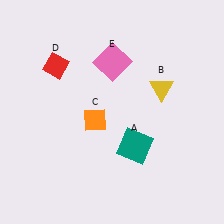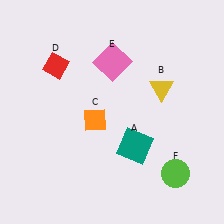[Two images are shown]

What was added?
A lime circle (F) was added in Image 2.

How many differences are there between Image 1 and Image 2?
There is 1 difference between the two images.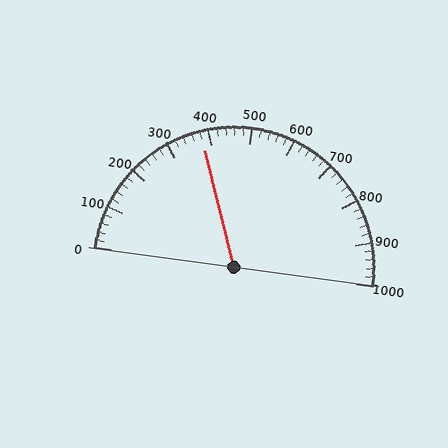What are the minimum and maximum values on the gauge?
The gauge ranges from 0 to 1000.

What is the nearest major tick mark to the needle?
The nearest major tick mark is 400.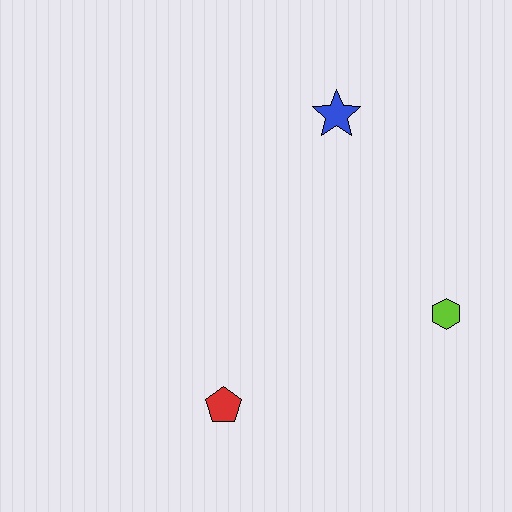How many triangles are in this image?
There are no triangles.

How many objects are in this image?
There are 3 objects.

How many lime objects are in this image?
There is 1 lime object.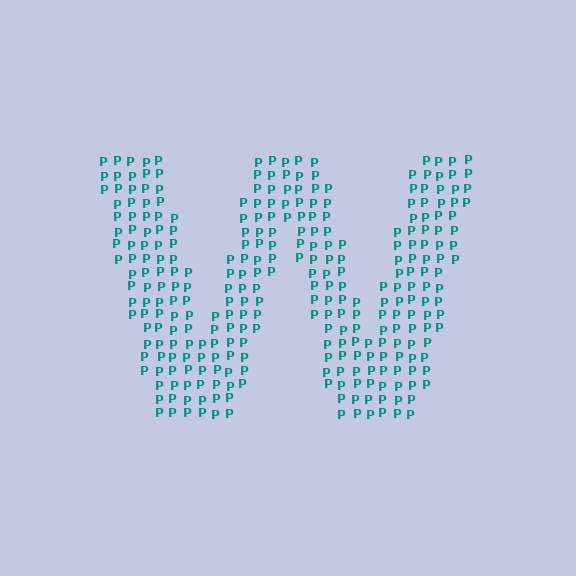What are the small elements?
The small elements are letter P's.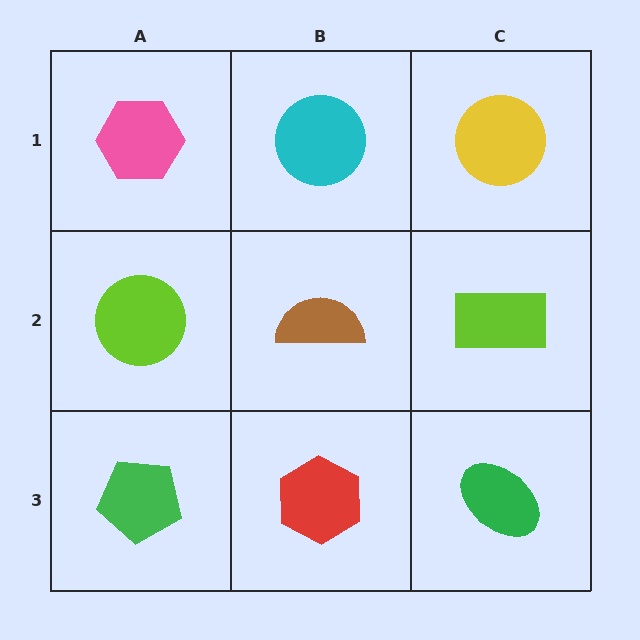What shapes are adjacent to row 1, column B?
A brown semicircle (row 2, column B), a pink hexagon (row 1, column A), a yellow circle (row 1, column C).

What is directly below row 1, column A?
A lime circle.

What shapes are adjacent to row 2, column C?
A yellow circle (row 1, column C), a green ellipse (row 3, column C), a brown semicircle (row 2, column B).